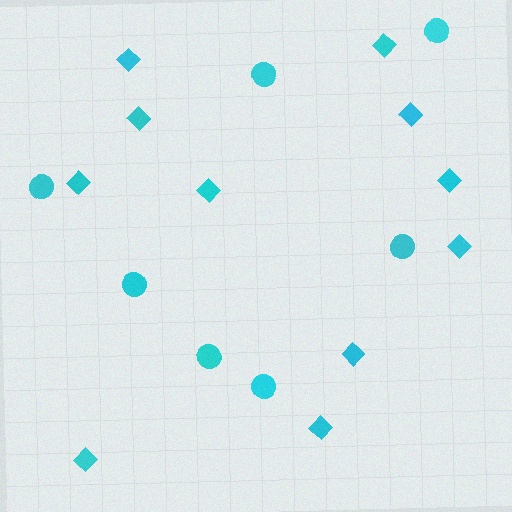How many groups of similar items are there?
There are 2 groups: one group of circles (7) and one group of diamonds (11).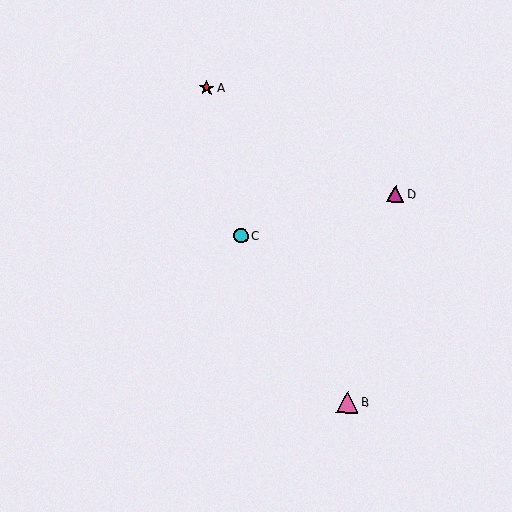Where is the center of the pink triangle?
The center of the pink triangle is at (347, 402).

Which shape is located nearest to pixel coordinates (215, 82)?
The red star (labeled A) at (207, 88) is nearest to that location.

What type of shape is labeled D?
Shape D is a magenta triangle.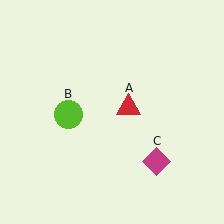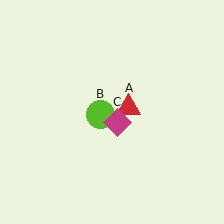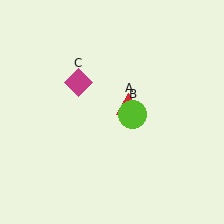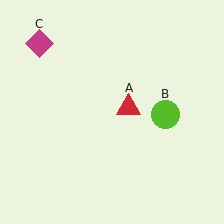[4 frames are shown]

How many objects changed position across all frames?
2 objects changed position: lime circle (object B), magenta diamond (object C).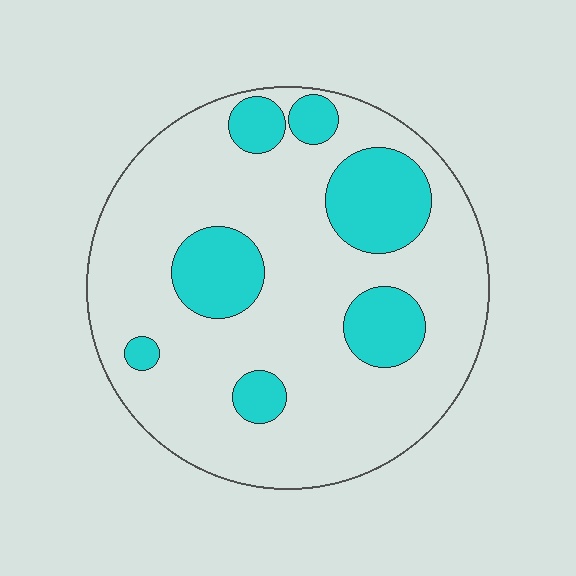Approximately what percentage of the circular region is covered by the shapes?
Approximately 25%.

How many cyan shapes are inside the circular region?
7.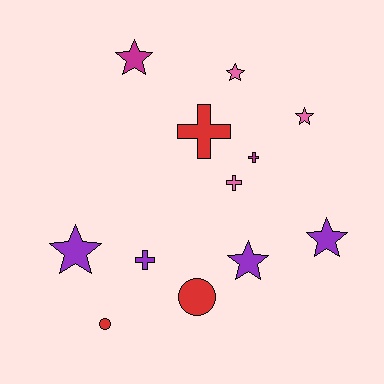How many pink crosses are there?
There is 1 pink cross.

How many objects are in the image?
There are 12 objects.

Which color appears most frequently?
Purple, with 4 objects.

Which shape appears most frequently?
Star, with 6 objects.